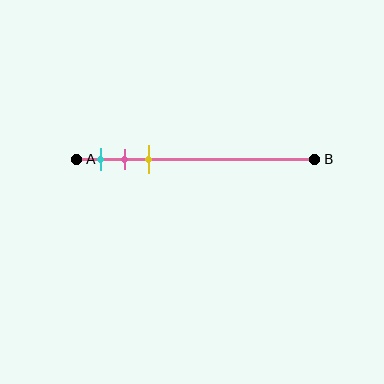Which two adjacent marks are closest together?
The pink and yellow marks are the closest adjacent pair.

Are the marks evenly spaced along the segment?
Yes, the marks are approximately evenly spaced.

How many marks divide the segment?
There are 3 marks dividing the segment.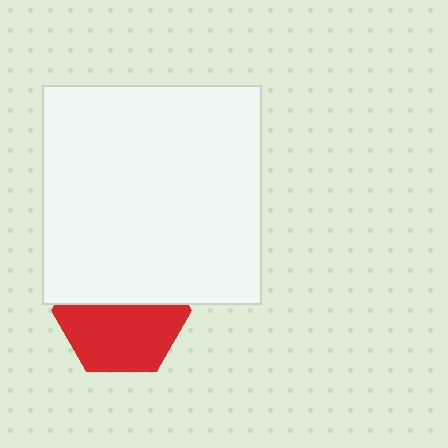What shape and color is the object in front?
The object in front is a white square.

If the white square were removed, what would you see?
You would see the complete red hexagon.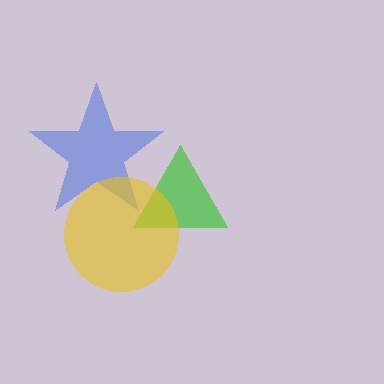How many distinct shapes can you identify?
There are 3 distinct shapes: a blue star, a green triangle, a yellow circle.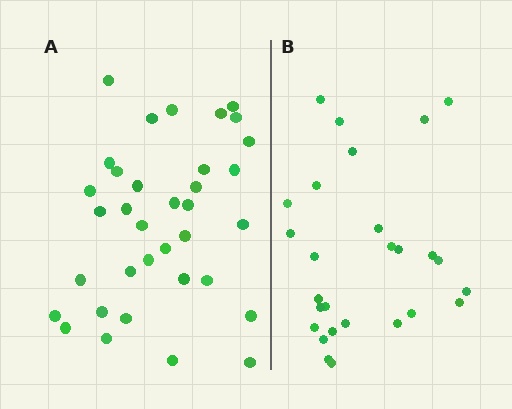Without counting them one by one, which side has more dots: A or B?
Region A (the left region) has more dots.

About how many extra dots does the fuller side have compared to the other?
Region A has roughly 8 or so more dots than region B.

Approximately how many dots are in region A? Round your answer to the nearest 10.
About 40 dots. (The exact count is 35, which rounds to 40.)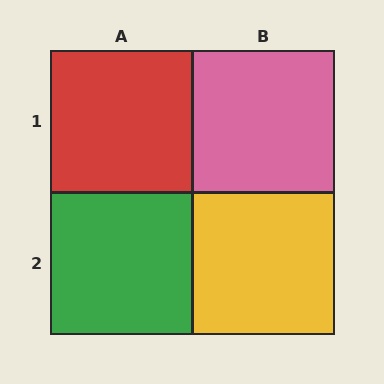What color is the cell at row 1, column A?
Red.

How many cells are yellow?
1 cell is yellow.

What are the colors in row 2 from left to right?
Green, yellow.